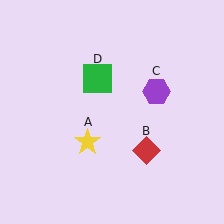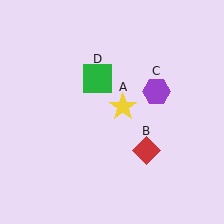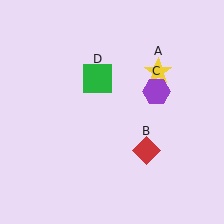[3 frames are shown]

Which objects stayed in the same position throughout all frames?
Red diamond (object B) and purple hexagon (object C) and green square (object D) remained stationary.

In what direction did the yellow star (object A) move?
The yellow star (object A) moved up and to the right.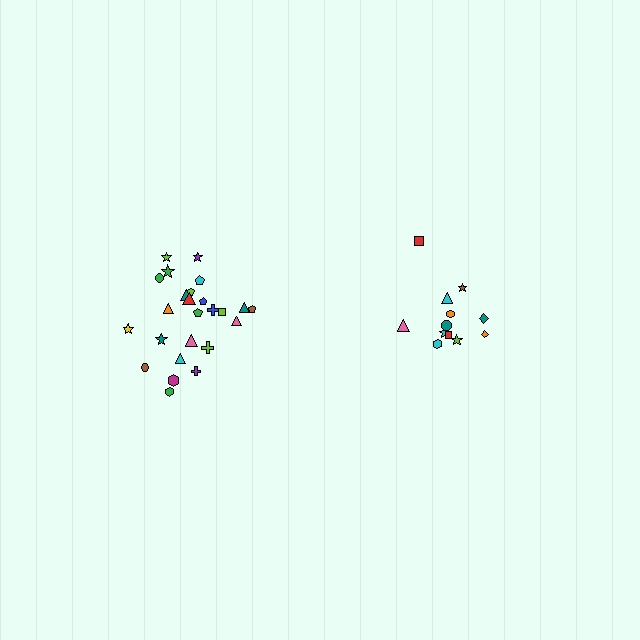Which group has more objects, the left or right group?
The left group.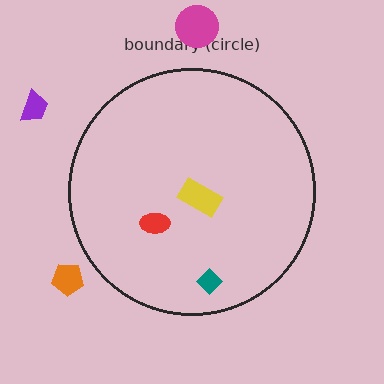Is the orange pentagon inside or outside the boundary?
Outside.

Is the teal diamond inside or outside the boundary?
Inside.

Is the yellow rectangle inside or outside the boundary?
Inside.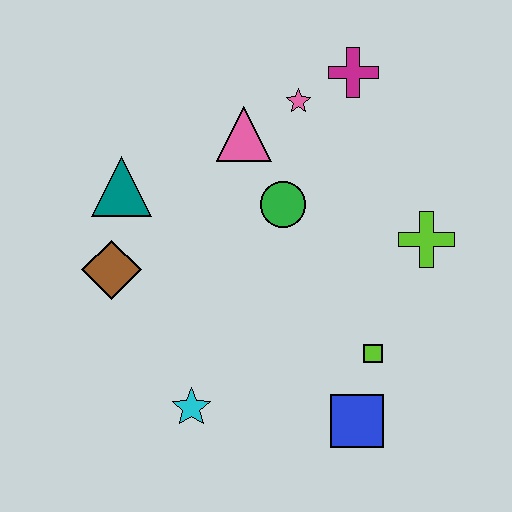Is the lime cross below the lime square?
No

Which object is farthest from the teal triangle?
The blue square is farthest from the teal triangle.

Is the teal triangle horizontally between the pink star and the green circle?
No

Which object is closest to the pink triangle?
The pink star is closest to the pink triangle.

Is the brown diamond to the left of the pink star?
Yes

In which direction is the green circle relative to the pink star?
The green circle is below the pink star.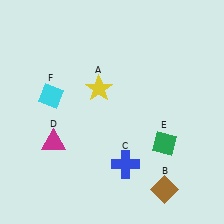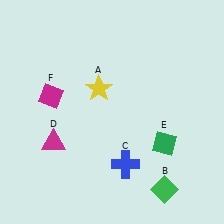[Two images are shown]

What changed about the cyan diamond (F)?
In Image 1, F is cyan. In Image 2, it changed to magenta.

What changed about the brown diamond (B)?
In Image 1, B is brown. In Image 2, it changed to green.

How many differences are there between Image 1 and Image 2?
There are 2 differences between the two images.